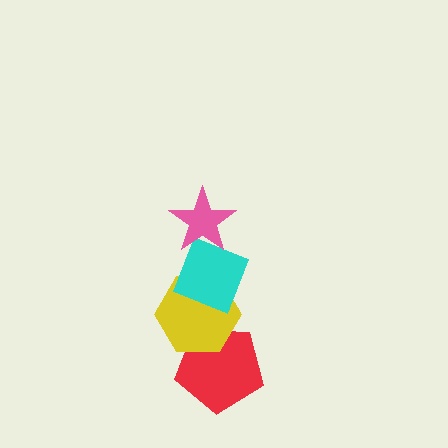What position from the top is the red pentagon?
The red pentagon is 4th from the top.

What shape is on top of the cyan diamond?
The pink star is on top of the cyan diamond.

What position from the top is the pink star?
The pink star is 1st from the top.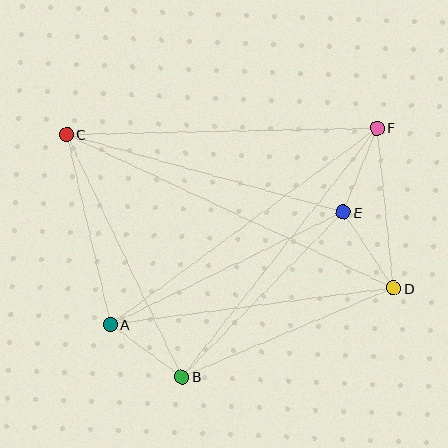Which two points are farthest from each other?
Points C and D are farthest from each other.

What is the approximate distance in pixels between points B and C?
The distance between B and C is approximately 269 pixels.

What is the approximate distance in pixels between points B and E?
The distance between B and E is approximately 230 pixels.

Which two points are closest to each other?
Points A and B are closest to each other.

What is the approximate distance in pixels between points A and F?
The distance between A and F is approximately 331 pixels.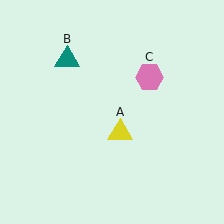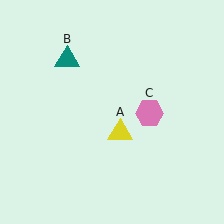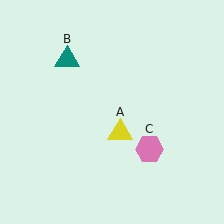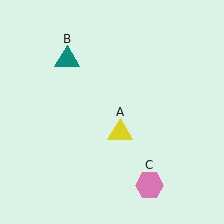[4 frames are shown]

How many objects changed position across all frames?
1 object changed position: pink hexagon (object C).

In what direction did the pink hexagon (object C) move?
The pink hexagon (object C) moved down.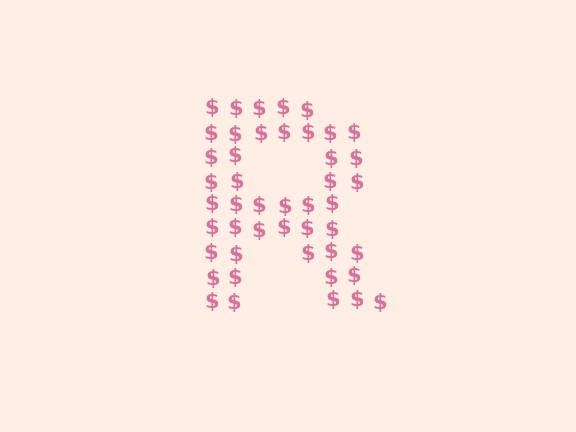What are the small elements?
The small elements are dollar signs.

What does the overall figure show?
The overall figure shows the letter R.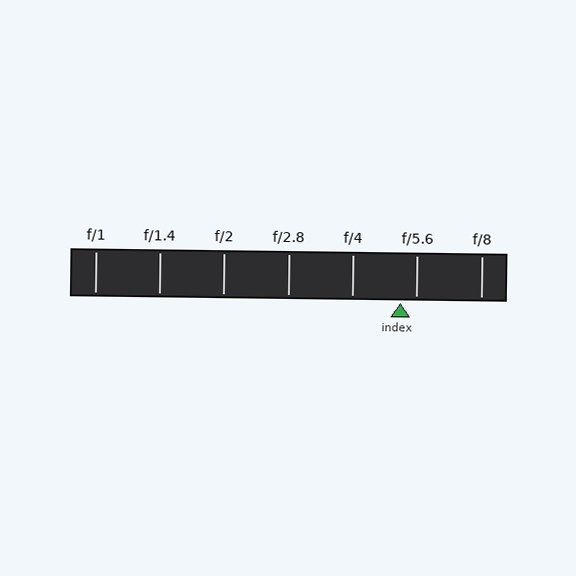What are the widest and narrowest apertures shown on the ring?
The widest aperture shown is f/1 and the narrowest is f/8.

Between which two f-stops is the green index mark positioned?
The index mark is between f/4 and f/5.6.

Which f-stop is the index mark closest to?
The index mark is closest to f/5.6.